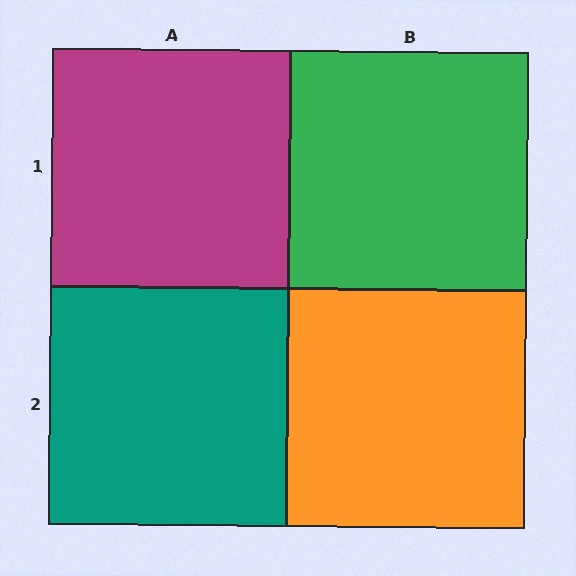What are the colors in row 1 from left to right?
Magenta, green.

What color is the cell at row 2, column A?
Teal.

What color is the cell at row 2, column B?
Orange.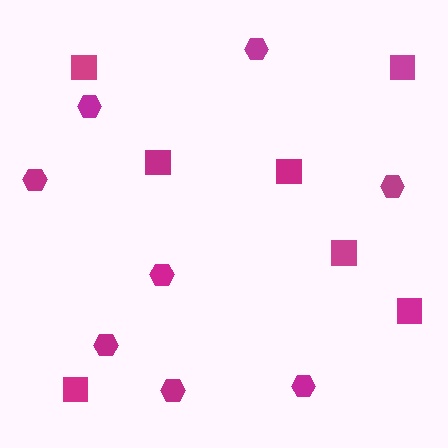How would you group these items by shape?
There are 2 groups: one group of hexagons (8) and one group of squares (7).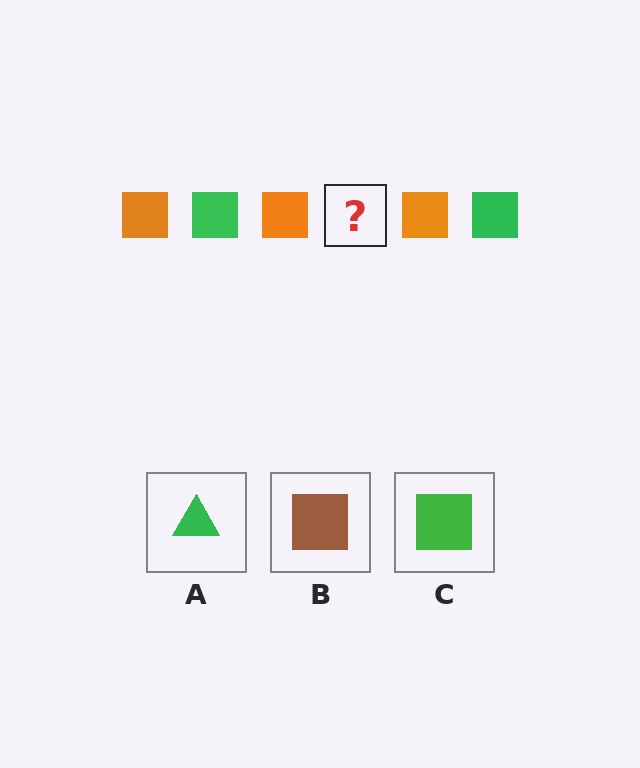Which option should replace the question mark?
Option C.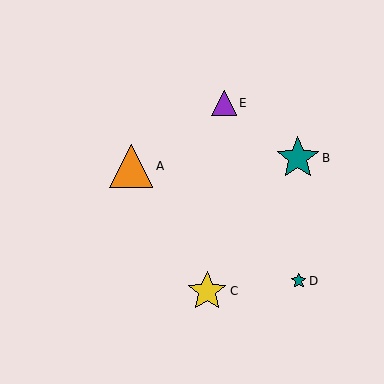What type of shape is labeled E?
Shape E is a purple triangle.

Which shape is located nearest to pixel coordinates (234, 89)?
The purple triangle (labeled E) at (224, 103) is nearest to that location.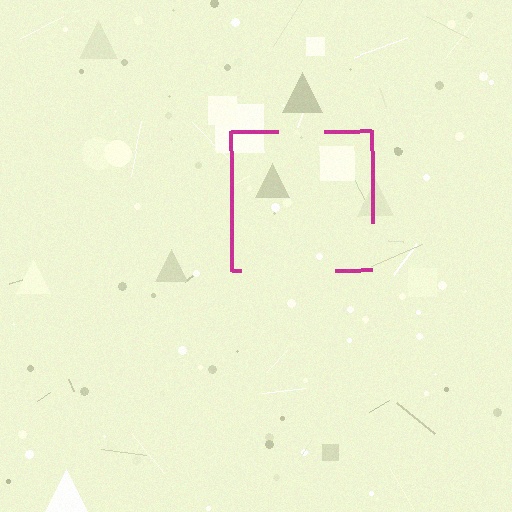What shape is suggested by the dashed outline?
The dashed outline suggests a square.